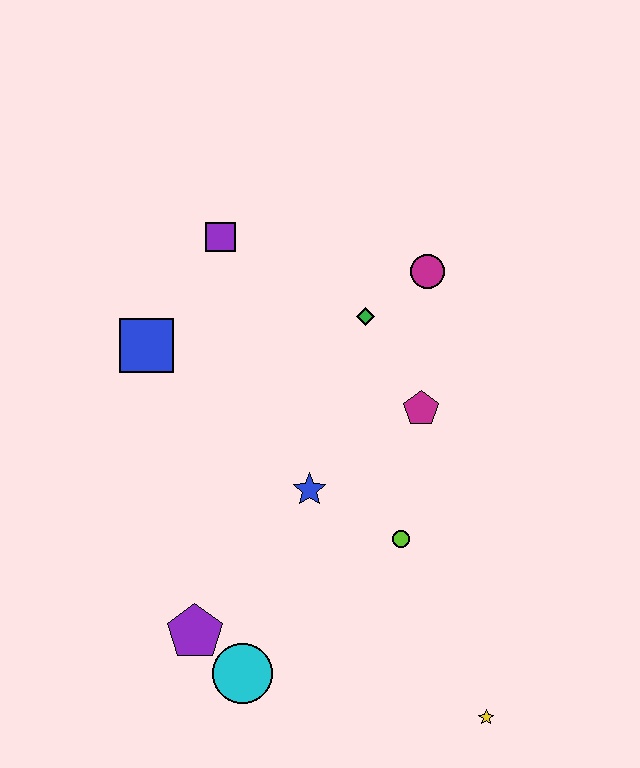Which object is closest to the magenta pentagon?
The green diamond is closest to the magenta pentagon.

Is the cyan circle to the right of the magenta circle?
No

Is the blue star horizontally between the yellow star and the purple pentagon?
Yes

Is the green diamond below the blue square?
No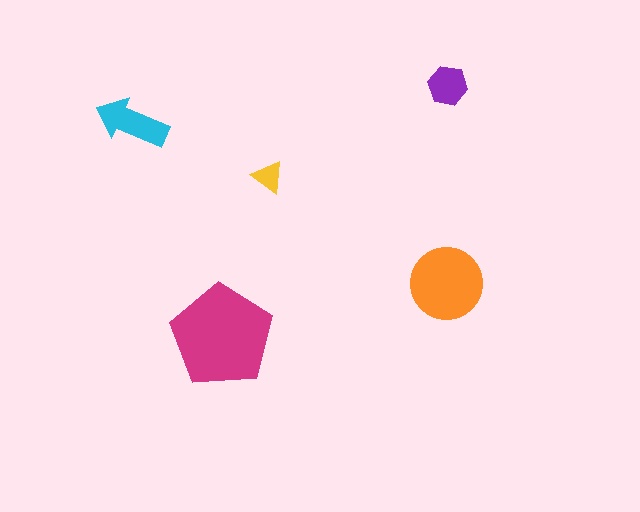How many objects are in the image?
There are 5 objects in the image.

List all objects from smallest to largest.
The yellow triangle, the purple hexagon, the cyan arrow, the orange circle, the magenta pentagon.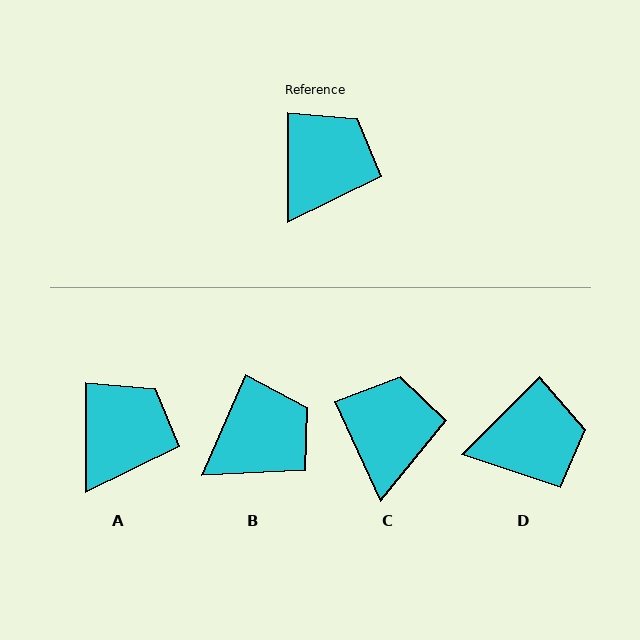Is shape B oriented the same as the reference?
No, it is off by about 24 degrees.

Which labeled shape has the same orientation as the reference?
A.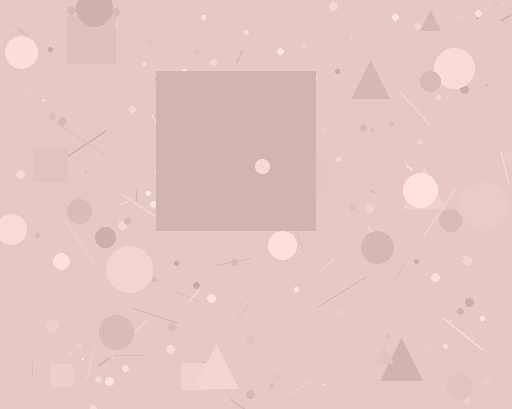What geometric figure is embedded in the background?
A square is embedded in the background.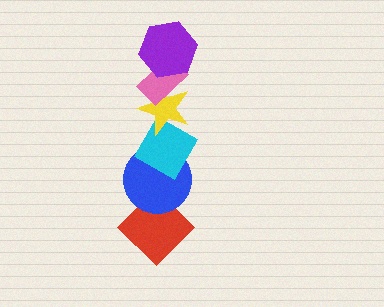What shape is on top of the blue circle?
The cyan diamond is on top of the blue circle.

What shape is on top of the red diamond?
The blue circle is on top of the red diamond.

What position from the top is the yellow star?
The yellow star is 3rd from the top.